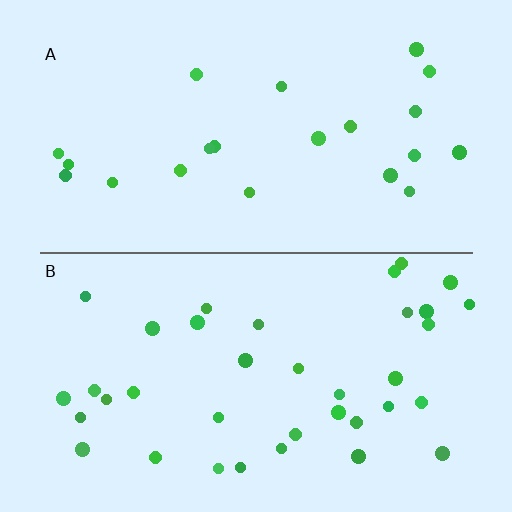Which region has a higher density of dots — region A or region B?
B (the bottom).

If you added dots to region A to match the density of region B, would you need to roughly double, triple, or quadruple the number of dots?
Approximately double.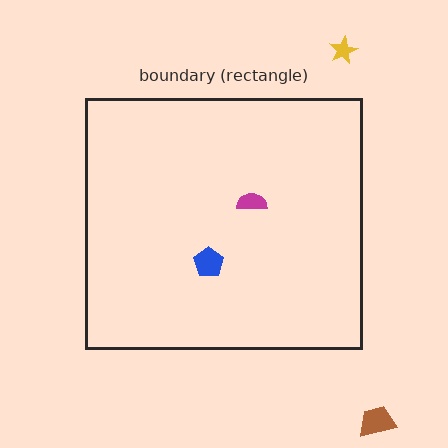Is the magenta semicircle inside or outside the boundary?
Inside.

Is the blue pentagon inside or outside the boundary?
Inside.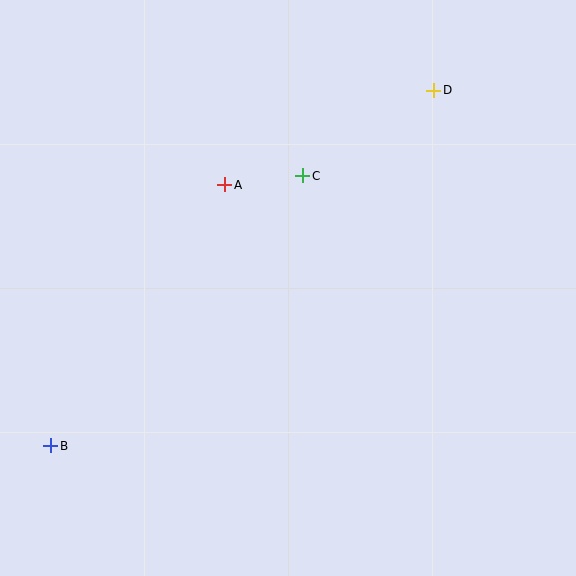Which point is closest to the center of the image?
Point C at (303, 176) is closest to the center.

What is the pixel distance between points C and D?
The distance between C and D is 157 pixels.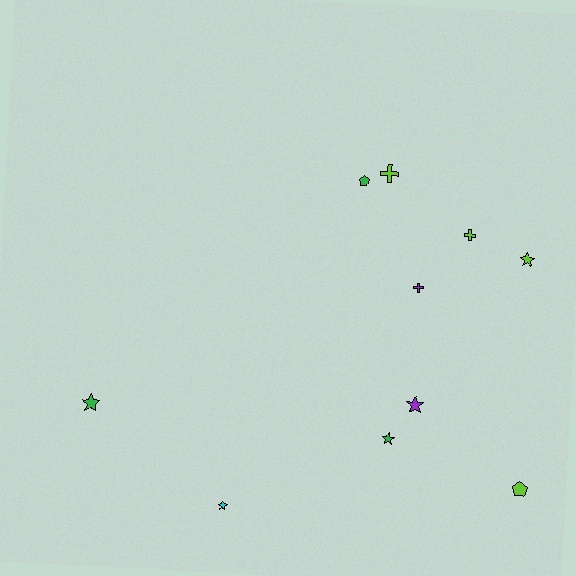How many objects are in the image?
There are 10 objects.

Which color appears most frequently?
Lime, with 4 objects.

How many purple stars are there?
There is 1 purple star.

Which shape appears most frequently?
Star, with 5 objects.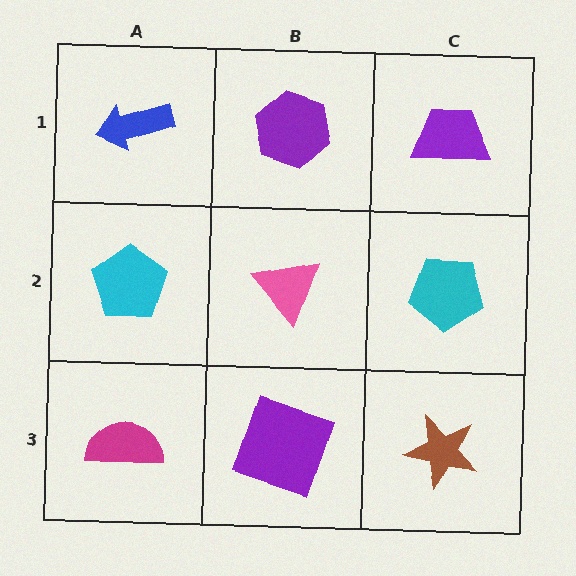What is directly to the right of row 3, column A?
A purple square.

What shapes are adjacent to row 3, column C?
A cyan pentagon (row 2, column C), a purple square (row 3, column B).